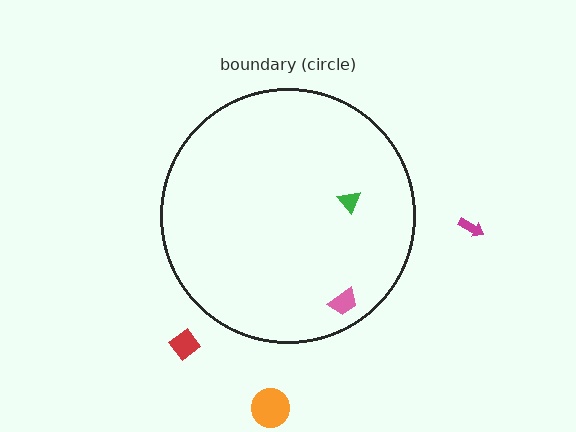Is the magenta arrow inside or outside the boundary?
Outside.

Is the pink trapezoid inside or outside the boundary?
Inside.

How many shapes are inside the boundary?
2 inside, 3 outside.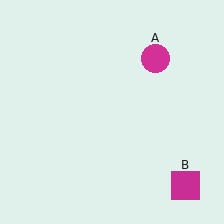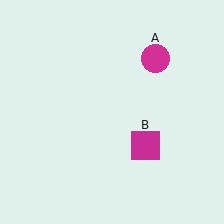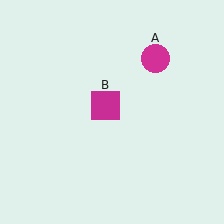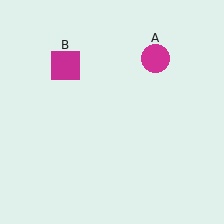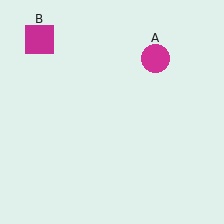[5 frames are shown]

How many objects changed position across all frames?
1 object changed position: magenta square (object B).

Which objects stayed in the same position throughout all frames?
Magenta circle (object A) remained stationary.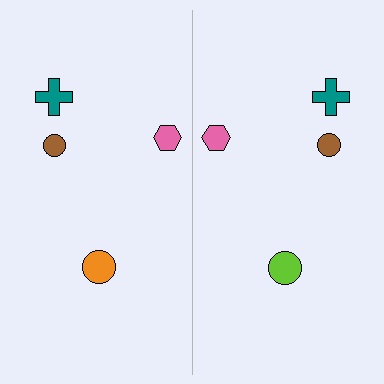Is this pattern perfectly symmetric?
No, the pattern is not perfectly symmetric. The lime circle on the right side breaks the symmetry — its mirror counterpart is orange.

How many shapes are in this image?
There are 8 shapes in this image.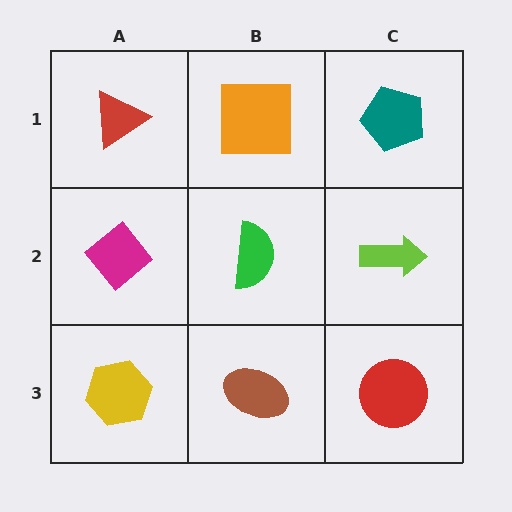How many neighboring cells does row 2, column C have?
3.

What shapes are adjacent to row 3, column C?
A lime arrow (row 2, column C), a brown ellipse (row 3, column B).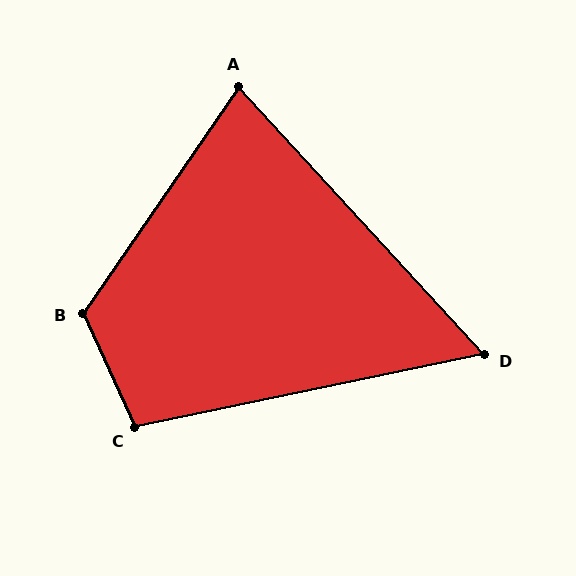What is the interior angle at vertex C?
Approximately 103 degrees (obtuse).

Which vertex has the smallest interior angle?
D, at approximately 59 degrees.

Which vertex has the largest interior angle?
B, at approximately 121 degrees.